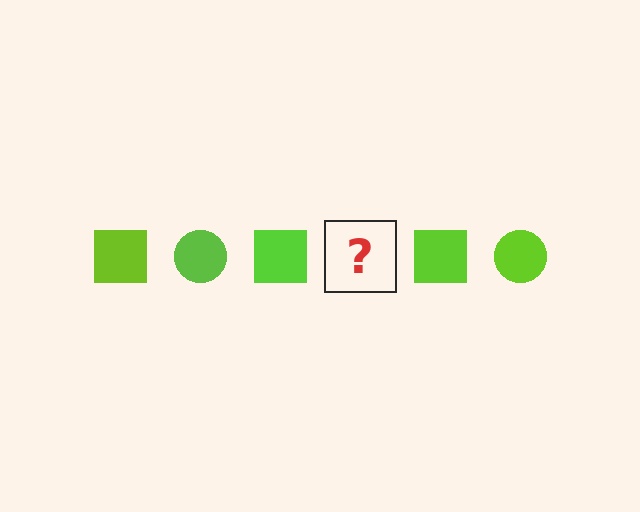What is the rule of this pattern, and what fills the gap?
The rule is that the pattern cycles through square, circle shapes in lime. The gap should be filled with a lime circle.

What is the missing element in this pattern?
The missing element is a lime circle.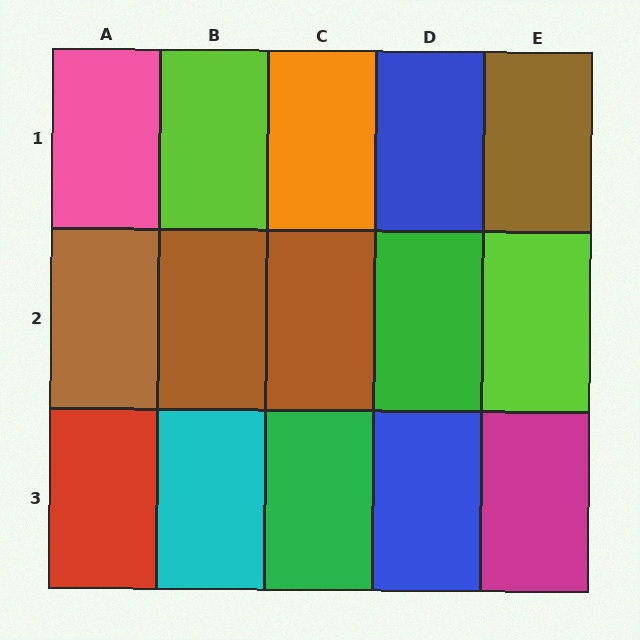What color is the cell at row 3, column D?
Blue.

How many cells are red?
1 cell is red.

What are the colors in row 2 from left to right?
Brown, brown, brown, green, lime.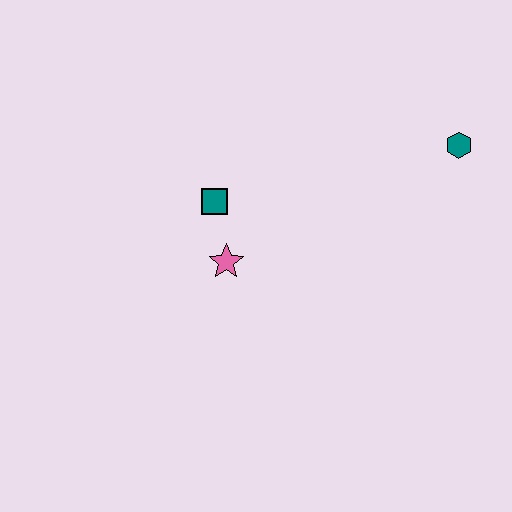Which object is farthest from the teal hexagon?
The pink star is farthest from the teal hexagon.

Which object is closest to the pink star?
The teal square is closest to the pink star.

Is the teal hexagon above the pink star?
Yes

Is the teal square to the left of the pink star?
Yes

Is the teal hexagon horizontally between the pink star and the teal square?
No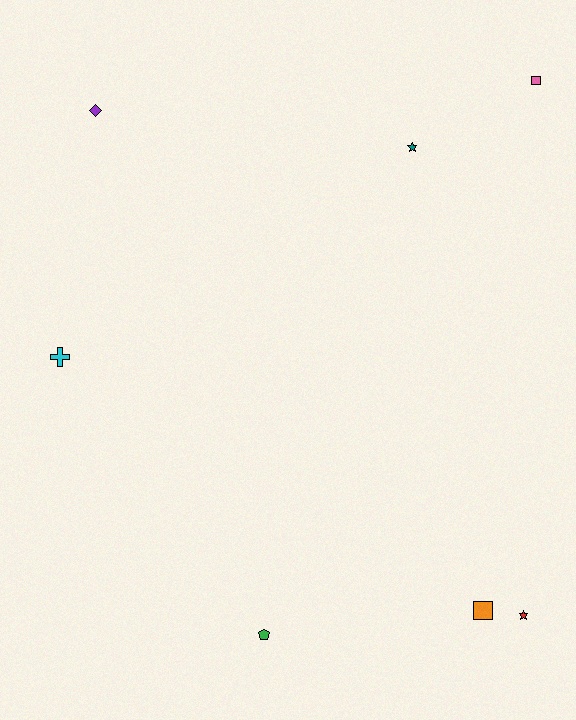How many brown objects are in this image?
There are no brown objects.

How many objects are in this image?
There are 7 objects.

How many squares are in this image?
There are 2 squares.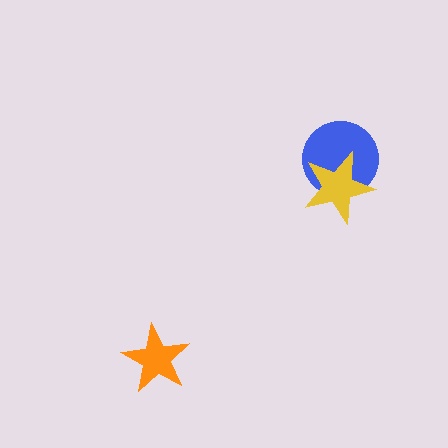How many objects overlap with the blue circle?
1 object overlaps with the blue circle.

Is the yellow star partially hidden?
No, no other shape covers it.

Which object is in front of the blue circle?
The yellow star is in front of the blue circle.